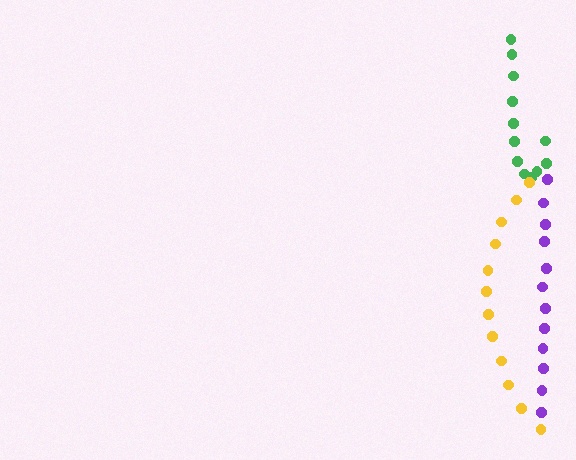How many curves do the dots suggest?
There are 3 distinct paths.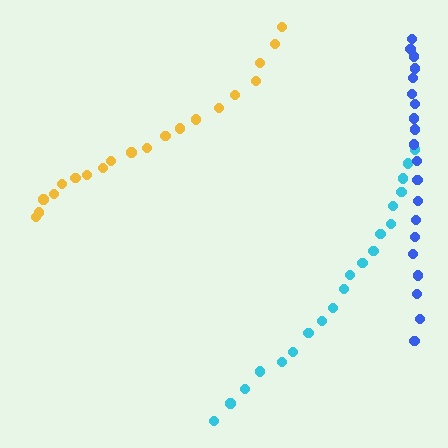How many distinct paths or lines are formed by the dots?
There are 3 distinct paths.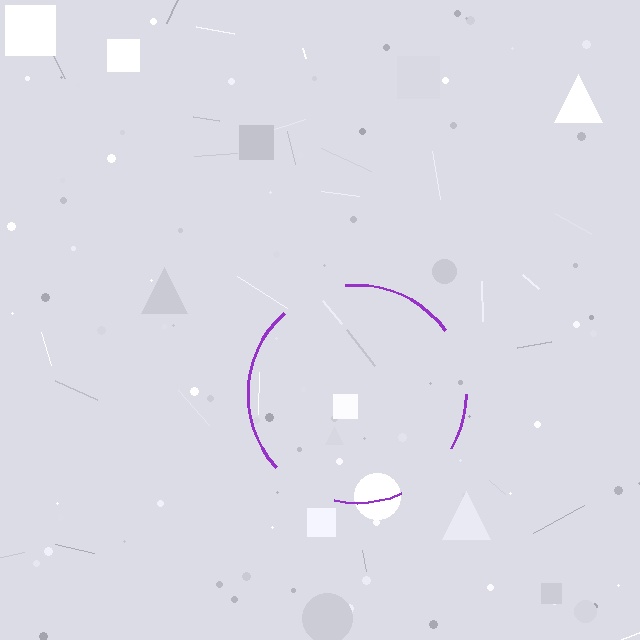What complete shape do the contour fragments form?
The contour fragments form a circle.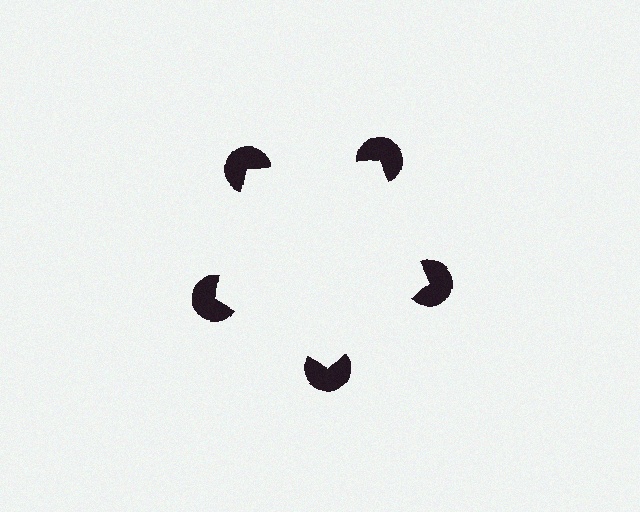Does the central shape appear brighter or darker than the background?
It typically appears slightly brighter than the background, even though no actual brightness change is drawn.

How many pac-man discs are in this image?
There are 5 — one at each vertex of the illusory pentagon.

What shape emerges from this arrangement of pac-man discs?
An illusory pentagon — its edges are inferred from the aligned wedge cuts in the pac-man discs, not physically drawn.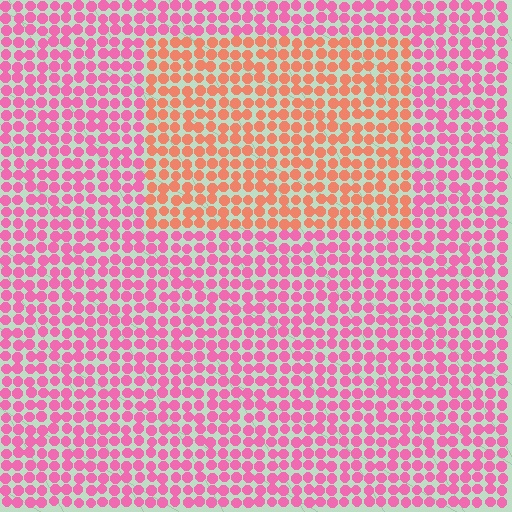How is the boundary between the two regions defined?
The boundary is defined purely by a slight shift in hue (about 43 degrees). Spacing, size, and orientation are identical on both sides.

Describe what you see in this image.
The image is filled with small pink elements in a uniform arrangement. A rectangle-shaped region is visible where the elements are tinted to a slightly different hue, forming a subtle color boundary.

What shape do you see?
I see a rectangle.